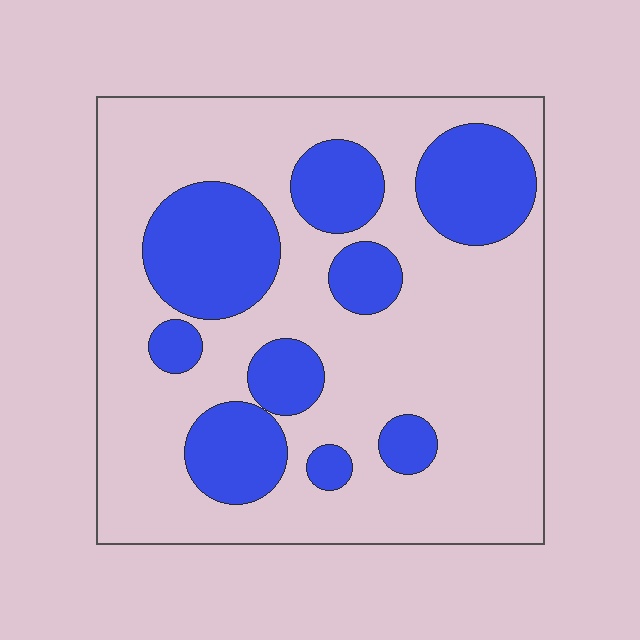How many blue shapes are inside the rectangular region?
9.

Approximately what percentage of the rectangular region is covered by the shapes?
Approximately 30%.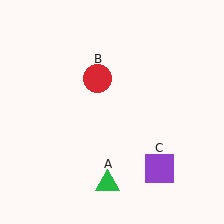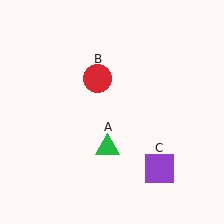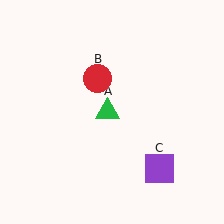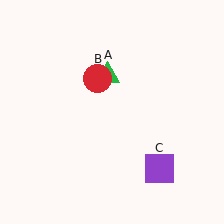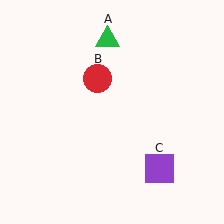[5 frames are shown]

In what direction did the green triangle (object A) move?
The green triangle (object A) moved up.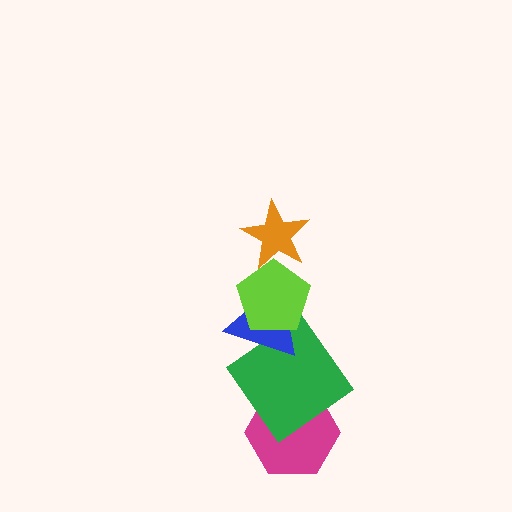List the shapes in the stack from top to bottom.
From top to bottom: the orange star, the lime pentagon, the blue triangle, the green diamond, the magenta hexagon.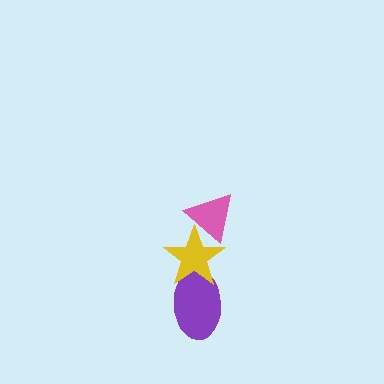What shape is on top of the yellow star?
The pink triangle is on top of the yellow star.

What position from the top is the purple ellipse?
The purple ellipse is 3rd from the top.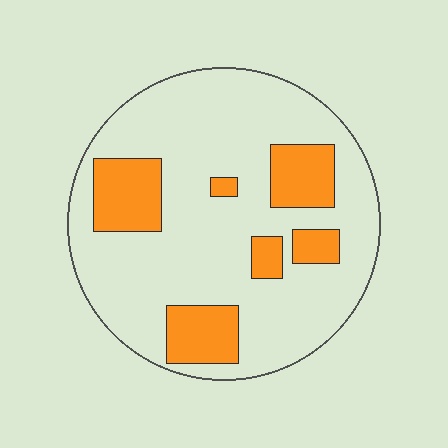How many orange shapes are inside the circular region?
6.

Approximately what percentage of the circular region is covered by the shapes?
Approximately 20%.